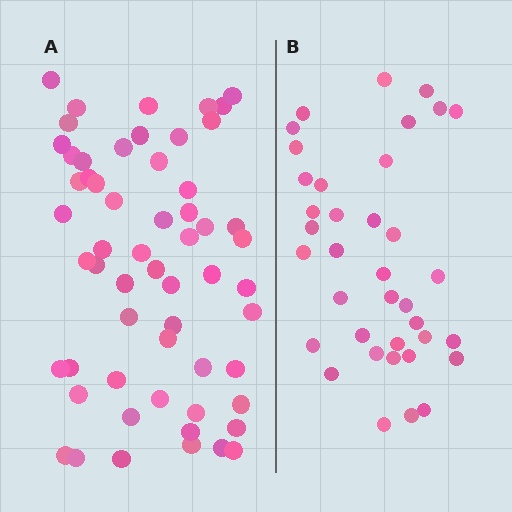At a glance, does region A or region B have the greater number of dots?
Region A (the left region) has more dots.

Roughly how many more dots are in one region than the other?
Region A has approximately 20 more dots than region B.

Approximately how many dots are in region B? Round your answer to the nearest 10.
About 40 dots. (The exact count is 37, which rounds to 40.)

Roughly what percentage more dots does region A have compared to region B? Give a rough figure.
About 55% more.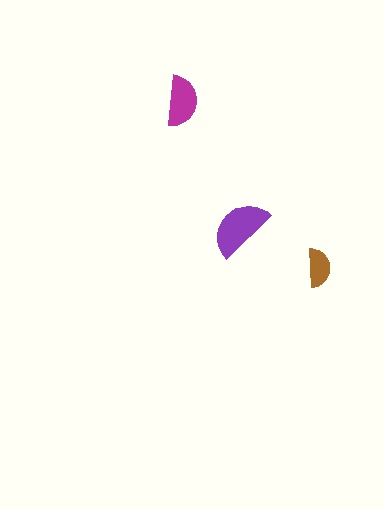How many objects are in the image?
There are 3 objects in the image.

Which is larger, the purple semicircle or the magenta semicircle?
The purple one.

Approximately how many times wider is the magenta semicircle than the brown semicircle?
About 1.5 times wider.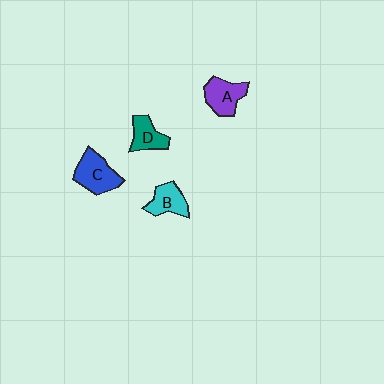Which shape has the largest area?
Shape C (blue).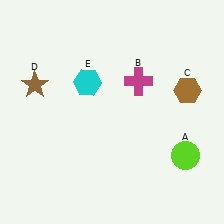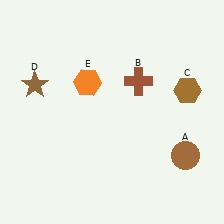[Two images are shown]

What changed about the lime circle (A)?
In Image 1, A is lime. In Image 2, it changed to brown.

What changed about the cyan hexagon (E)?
In Image 1, E is cyan. In Image 2, it changed to orange.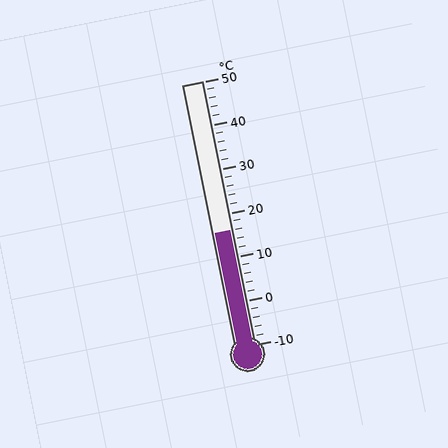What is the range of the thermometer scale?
The thermometer scale ranges from -10°C to 50°C.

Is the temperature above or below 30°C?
The temperature is below 30°C.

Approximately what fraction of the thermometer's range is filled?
The thermometer is filled to approximately 45% of its range.